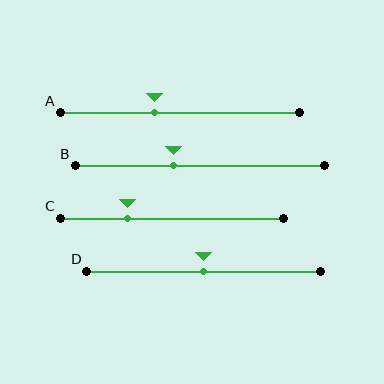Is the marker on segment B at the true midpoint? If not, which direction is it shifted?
No, the marker on segment B is shifted to the left by about 10% of the segment length.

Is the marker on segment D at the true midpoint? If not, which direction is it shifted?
Yes, the marker on segment D is at the true midpoint.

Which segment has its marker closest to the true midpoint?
Segment D has its marker closest to the true midpoint.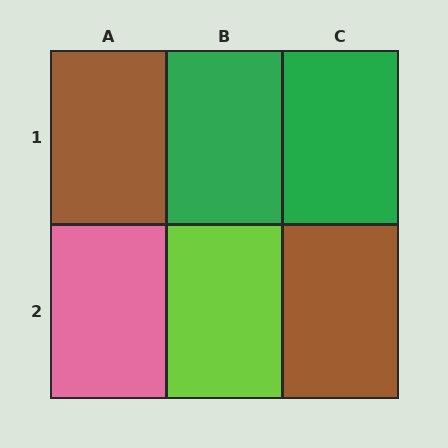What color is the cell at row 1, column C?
Green.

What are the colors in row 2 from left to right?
Pink, lime, brown.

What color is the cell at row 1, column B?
Green.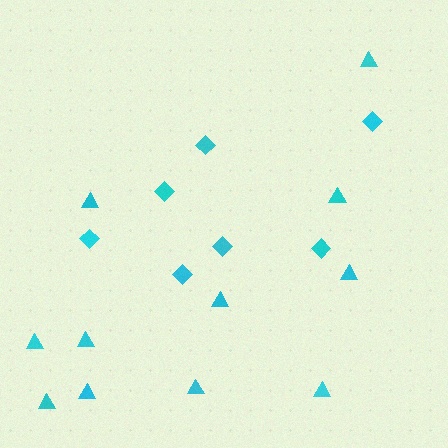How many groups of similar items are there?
There are 2 groups: one group of diamonds (7) and one group of triangles (11).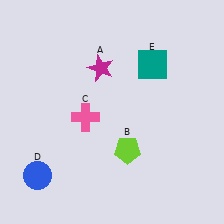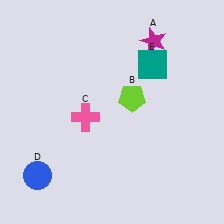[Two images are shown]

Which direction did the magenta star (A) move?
The magenta star (A) moved right.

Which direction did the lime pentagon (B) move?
The lime pentagon (B) moved up.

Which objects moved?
The objects that moved are: the magenta star (A), the lime pentagon (B).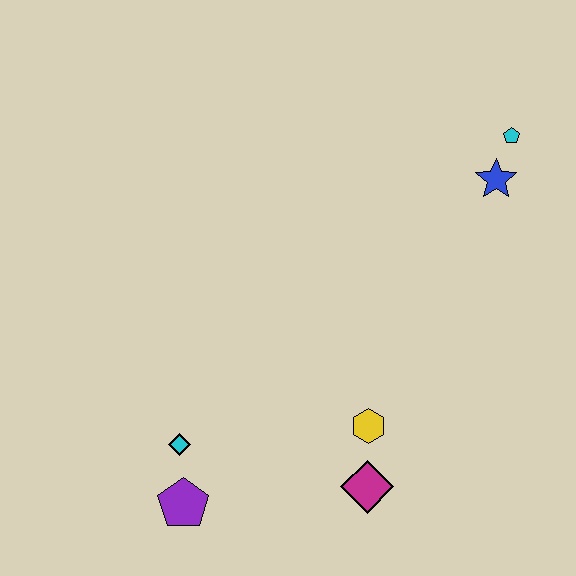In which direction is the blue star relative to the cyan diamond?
The blue star is to the right of the cyan diamond.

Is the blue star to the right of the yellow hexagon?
Yes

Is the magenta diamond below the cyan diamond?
Yes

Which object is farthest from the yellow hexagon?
The cyan pentagon is farthest from the yellow hexagon.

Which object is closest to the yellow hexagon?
The magenta diamond is closest to the yellow hexagon.